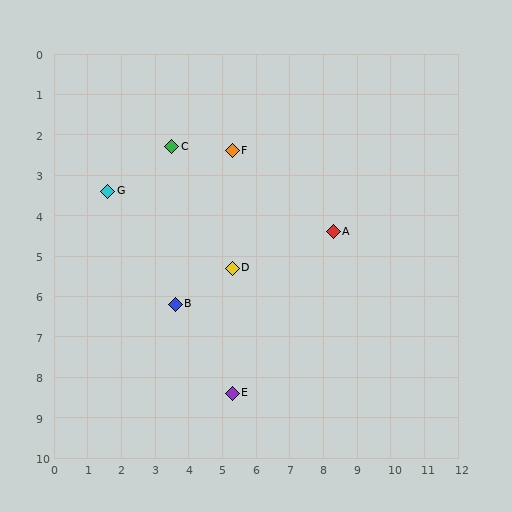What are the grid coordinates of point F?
Point F is at approximately (5.3, 2.4).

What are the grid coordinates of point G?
Point G is at approximately (1.6, 3.4).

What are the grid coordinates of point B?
Point B is at approximately (3.6, 6.2).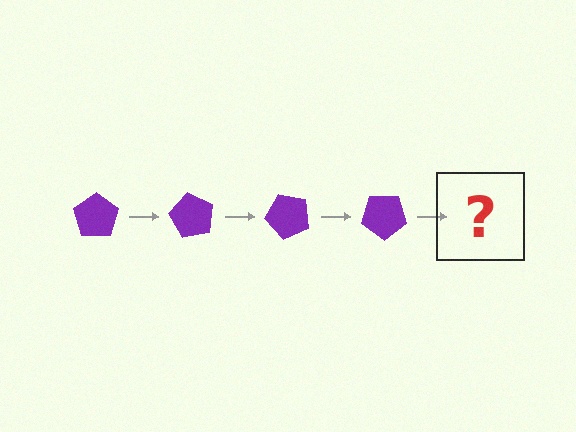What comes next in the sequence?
The next element should be a purple pentagon rotated 240 degrees.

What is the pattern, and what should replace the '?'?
The pattern is that the pentagon rotates 60 degrees each step. The '?' should be a purple pentagon rotated 240 degrees.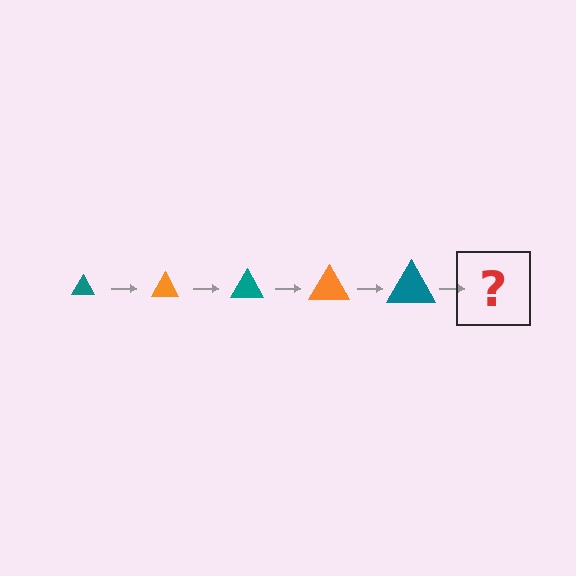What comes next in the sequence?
The next element should be an orange triangle, larger than the previous one.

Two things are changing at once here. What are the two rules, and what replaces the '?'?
The two rules are that the triangle grows larger each step and the color cycles through teal and orange. The '?' should be an orange triangle, larger than the previous one.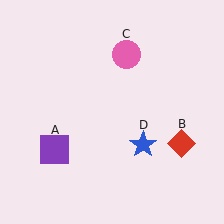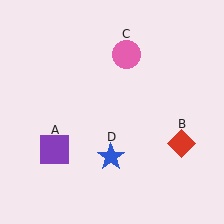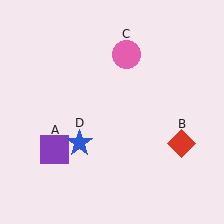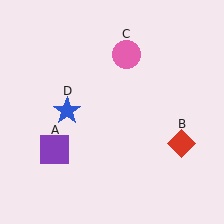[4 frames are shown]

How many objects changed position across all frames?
1 object changed position: blue star (object D).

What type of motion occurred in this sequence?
The blue star (object D) rotated clockwise around the center of the scene.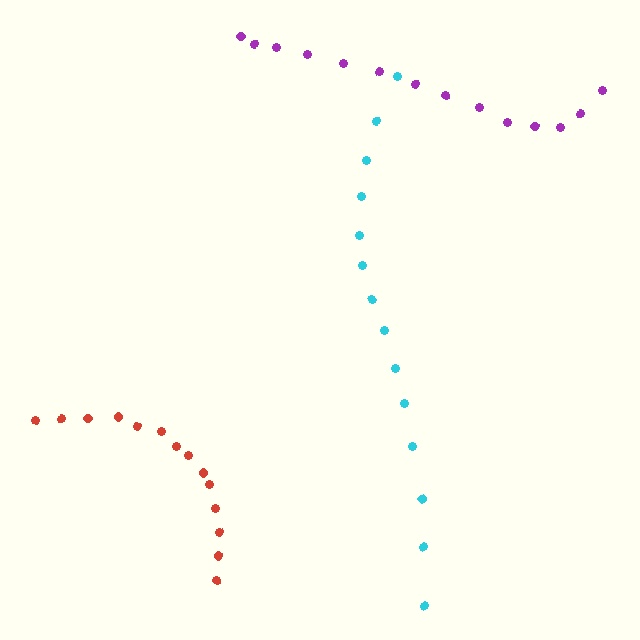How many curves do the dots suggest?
There are 3 distinct paths.